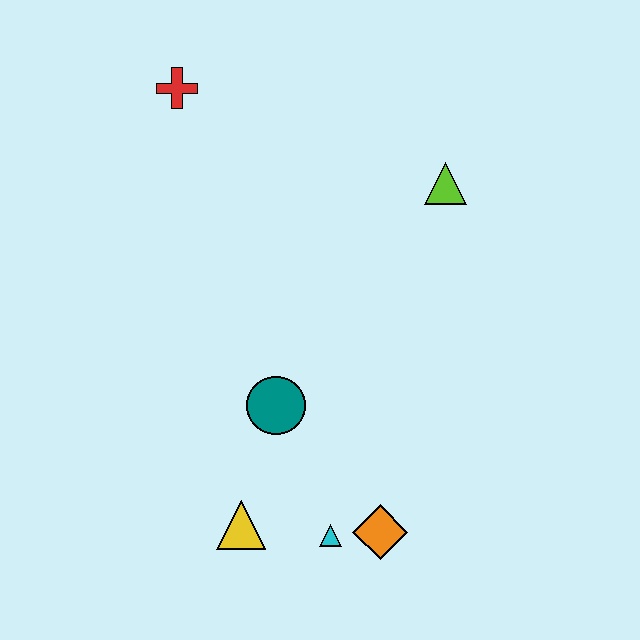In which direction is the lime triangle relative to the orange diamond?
The lime triangle is above the orange diamond.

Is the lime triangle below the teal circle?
No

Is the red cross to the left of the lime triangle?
Yes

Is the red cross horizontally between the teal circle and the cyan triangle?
No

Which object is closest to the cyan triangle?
The orange diamond is closest to the cyan triangle.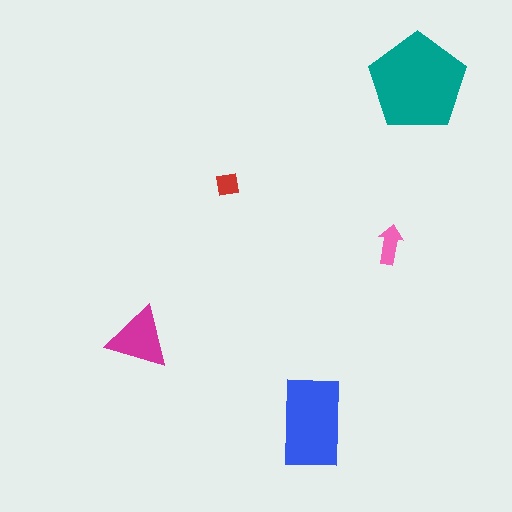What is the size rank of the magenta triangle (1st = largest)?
3rd.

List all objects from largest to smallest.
The teal pentagon, the blue rectangle, the magenta triangle, the pink arrow, the red square.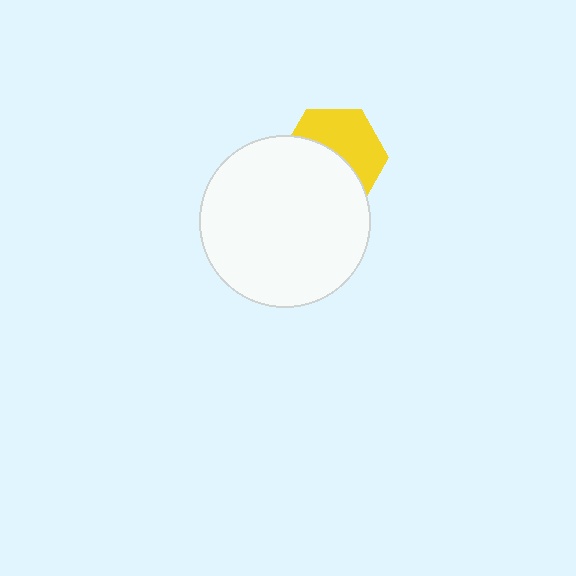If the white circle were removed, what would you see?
You would see the complete yellow hexagon.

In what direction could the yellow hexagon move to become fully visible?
The yellow hexagon could move up. That would shift it out from behind the white circle entirely.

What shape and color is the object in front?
The object in front is a white circle.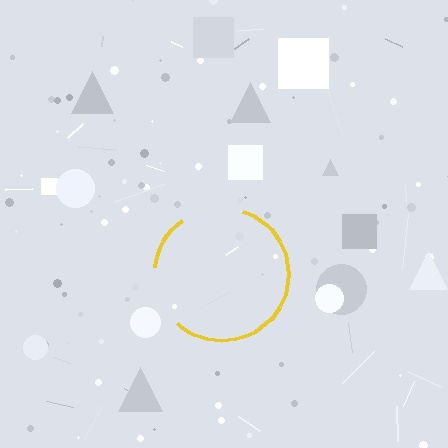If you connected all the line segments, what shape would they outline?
They would outline a circle.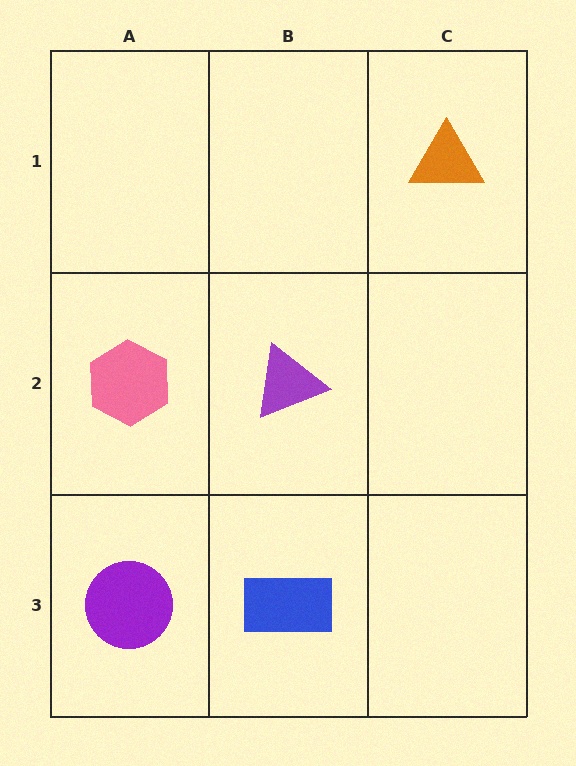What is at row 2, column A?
A pink hexagon.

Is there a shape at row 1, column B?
No, that cell is empty.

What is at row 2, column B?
A purple triangle.